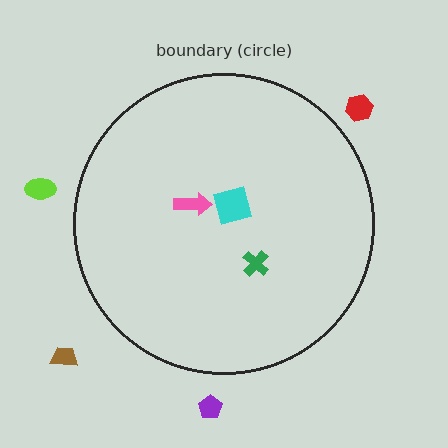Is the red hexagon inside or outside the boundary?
Outside.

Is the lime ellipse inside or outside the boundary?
Outside.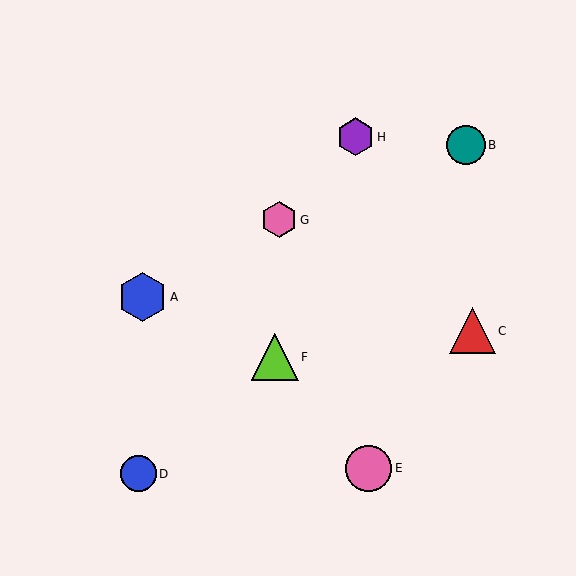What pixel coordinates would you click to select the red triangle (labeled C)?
Click at (472, 331) to select the red triangle C.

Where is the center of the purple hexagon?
The center of the purple hexagon is at (356, 137).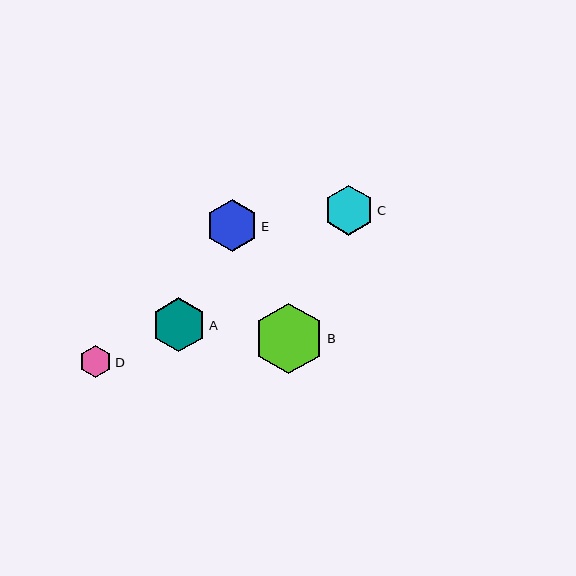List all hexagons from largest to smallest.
From largest to smallest: B, A, E, C, D.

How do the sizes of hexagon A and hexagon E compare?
Hexagon A and hexagon E are approximately the same size.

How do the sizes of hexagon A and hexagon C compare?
Hexagon A and hexagon C are approximately the same size.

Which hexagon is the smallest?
Hexagon D is the smallest with a size of approximately 32 pixels.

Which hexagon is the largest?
Hexagon B is the largest with a size of approximately 71 pixels.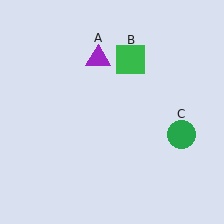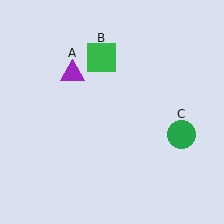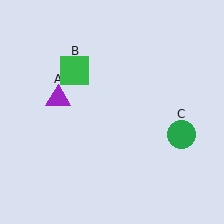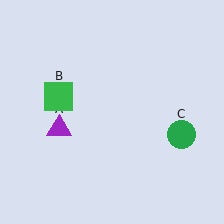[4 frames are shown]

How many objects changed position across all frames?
2 objects changed position: purple triangle (object A), green square (object B).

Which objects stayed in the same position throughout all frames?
Green circle (object C) remained stationary.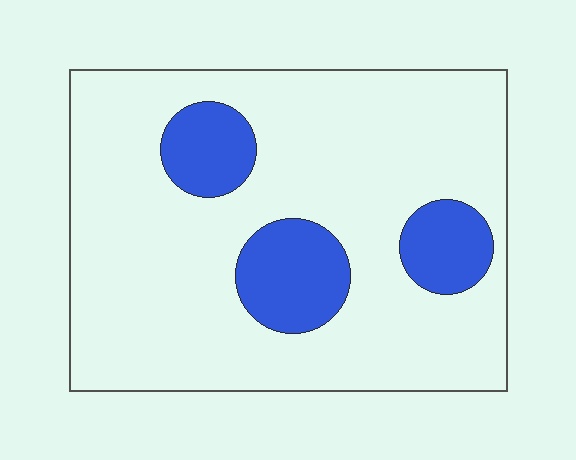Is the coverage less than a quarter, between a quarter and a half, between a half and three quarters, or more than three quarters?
Less than a quarter.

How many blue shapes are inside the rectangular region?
3.